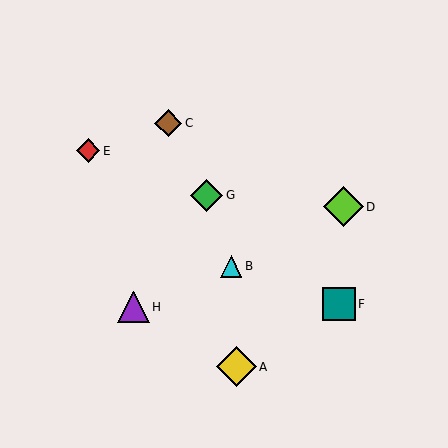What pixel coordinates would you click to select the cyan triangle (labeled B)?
Click at (231, 266) to select the cyan triangle B.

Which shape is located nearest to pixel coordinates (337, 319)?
The teal square (labeled F) at (339, 304) is nearest to that location.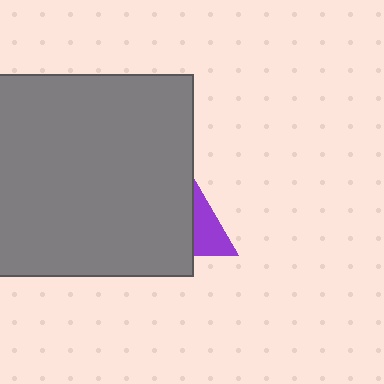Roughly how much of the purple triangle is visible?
A small part of it is visible (roughly 35%).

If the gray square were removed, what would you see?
You would see the complete purple triangle.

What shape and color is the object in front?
The object in front is a gray square.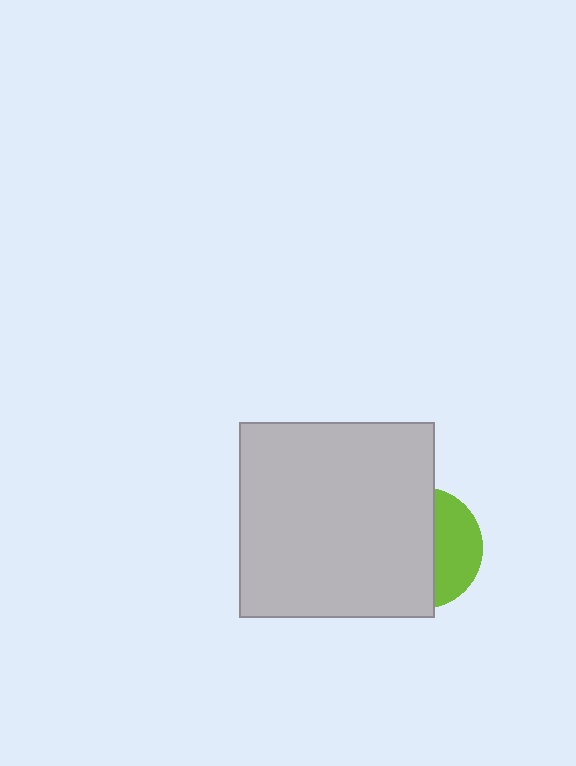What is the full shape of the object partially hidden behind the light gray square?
The partially hidden object is a lime circle.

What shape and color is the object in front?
The object in front is a light gray square.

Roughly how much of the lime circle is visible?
A small part of it is visible (roughly 36%).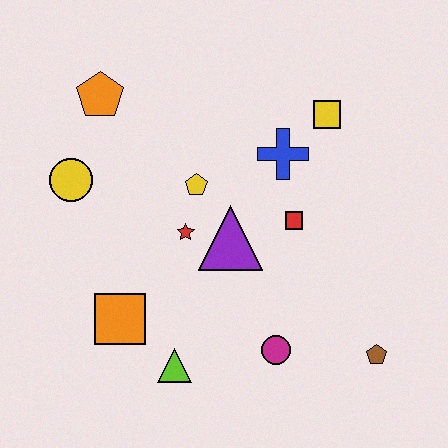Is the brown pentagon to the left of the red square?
No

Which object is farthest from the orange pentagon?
The brown pentagon is farthest from the orange pentagon.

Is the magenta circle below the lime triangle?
No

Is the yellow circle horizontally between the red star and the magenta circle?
No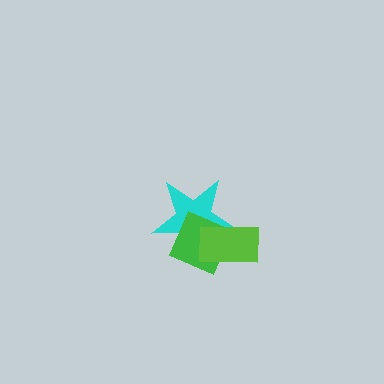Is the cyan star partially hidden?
Yes, it is partially covered by another shape.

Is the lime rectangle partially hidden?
No, no other shape covers it.